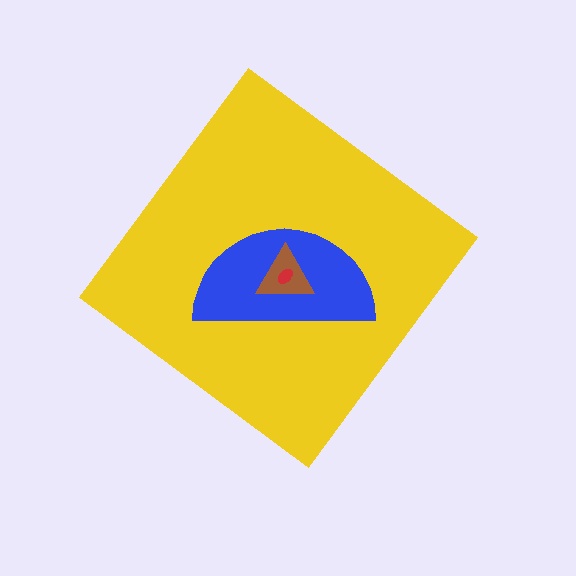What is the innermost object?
The red ellipse.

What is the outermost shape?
The yellow diamond.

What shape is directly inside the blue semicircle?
The brown triangle.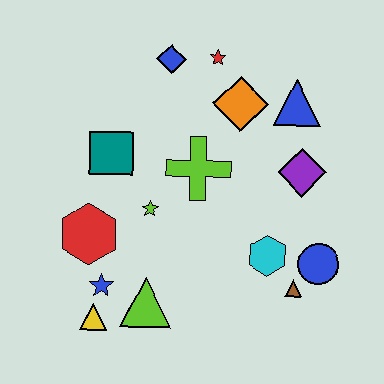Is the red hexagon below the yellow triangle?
No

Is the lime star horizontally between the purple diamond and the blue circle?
No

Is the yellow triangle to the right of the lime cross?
No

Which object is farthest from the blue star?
The blue triangle is farthest from the blue star.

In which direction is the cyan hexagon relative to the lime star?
The cyan hexagon is to the right of the lime star.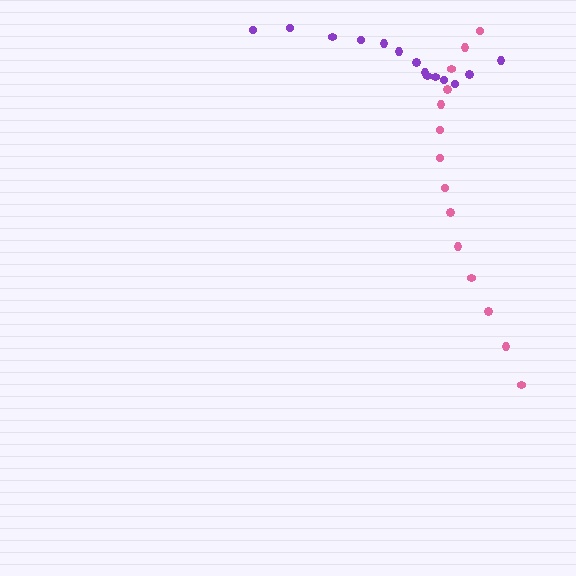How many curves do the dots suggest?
There are 2 distinct paths.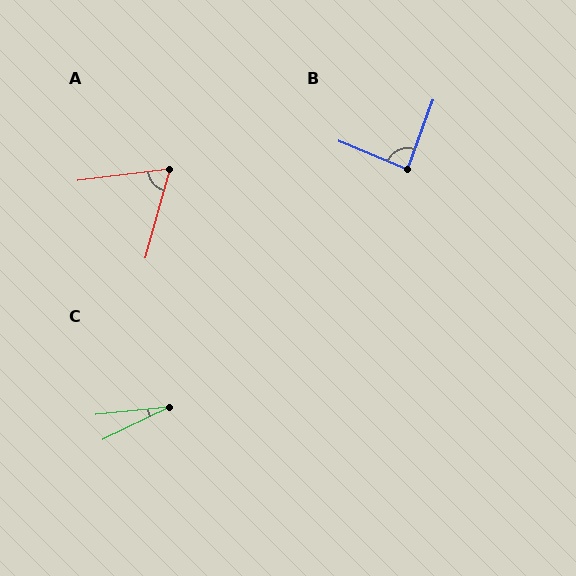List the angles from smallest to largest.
C (20°), A (67°), B (87°).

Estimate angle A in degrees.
Approximately 67 degrees.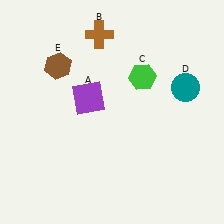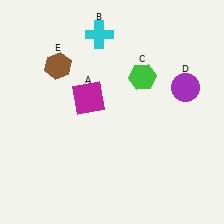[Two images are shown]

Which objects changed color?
A changed from purple to magenta. B changed from brown to cyan. D changed from teal to purple.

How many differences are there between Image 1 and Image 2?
There are 3 differences between the two images.